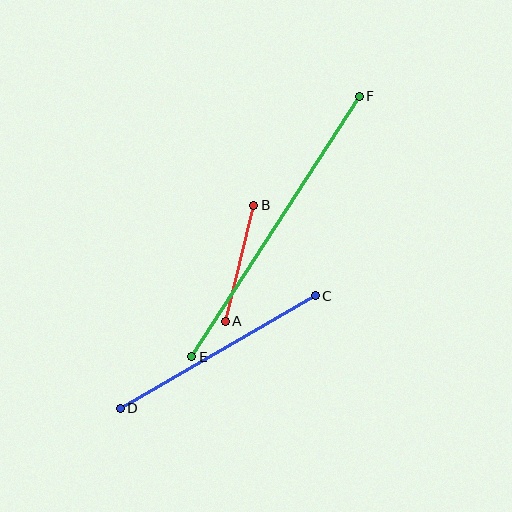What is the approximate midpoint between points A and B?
The midpoint is at approximately (239, 263) pixels.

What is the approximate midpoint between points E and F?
The midpoint is at approximately (276, 226) pixels.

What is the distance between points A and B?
The distance is approximately 120 pixels.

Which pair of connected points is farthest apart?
Points E and F are farthest apart.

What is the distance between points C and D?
The distance is approximately 225 pixels.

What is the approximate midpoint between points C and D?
The midpoint is at approximately (218, 352) pixels.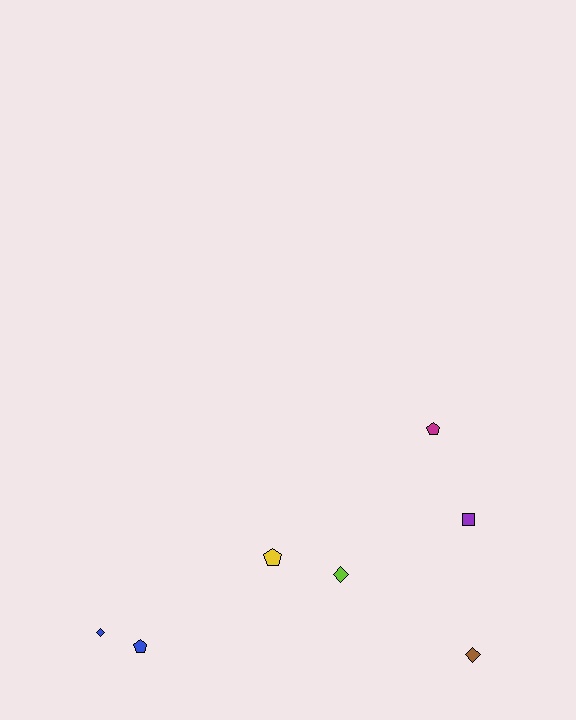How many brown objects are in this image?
There is 1 brown object.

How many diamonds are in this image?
There are 3 diamonds.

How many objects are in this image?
There are 7 objects.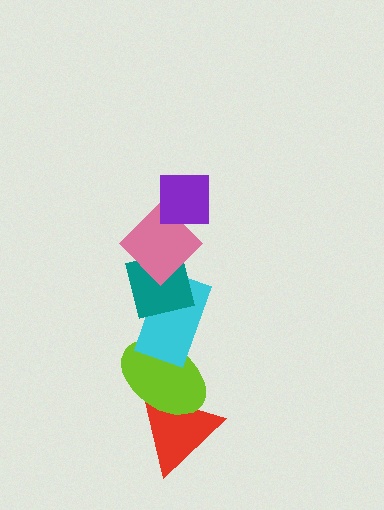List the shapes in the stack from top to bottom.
From top to bottom: the purple square, the pink diamond, the teal square, the cyan rectangle, the lime ellipse, the red triangle.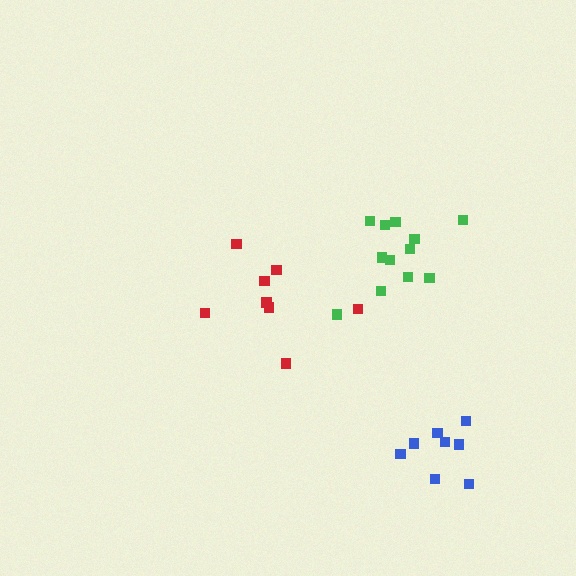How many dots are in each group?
Group 1: 8 dots, Group 2: 12 dots, Group 3: 8 dots (28 total).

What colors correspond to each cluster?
The clusters are colored: red, green, blue.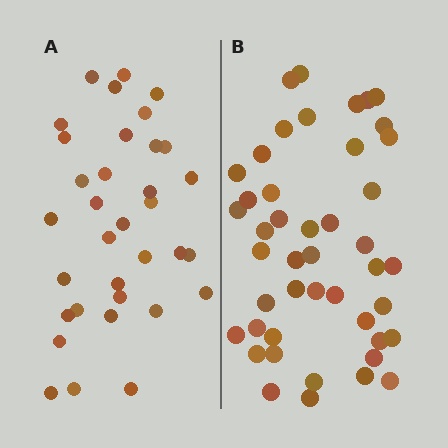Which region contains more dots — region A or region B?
Region B (the right region) has more dots.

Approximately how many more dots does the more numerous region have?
Region B has roughly 12 or so more dots than region A.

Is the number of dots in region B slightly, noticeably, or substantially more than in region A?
Region B has noticeably more, but not dramatically so. The ratio is roughly 1.3 to 1.